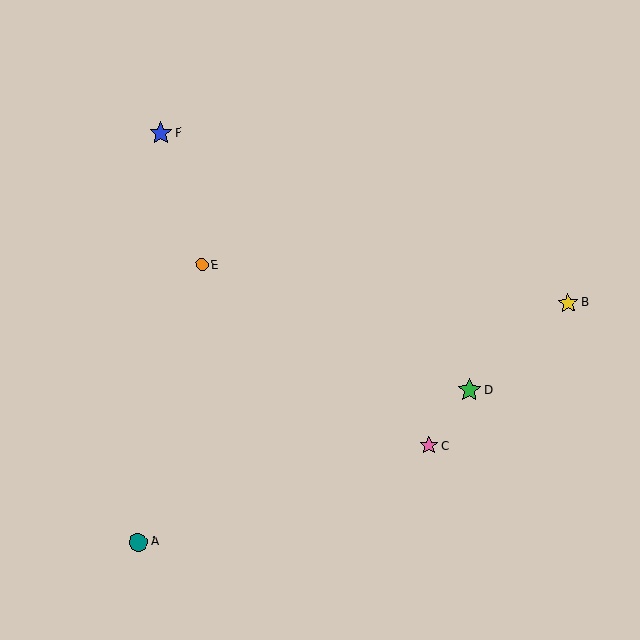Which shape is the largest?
The green star (labeled D) is the largest.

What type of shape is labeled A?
Shape A is a teal circle.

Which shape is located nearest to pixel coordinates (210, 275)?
The orange circle (labeled E) at (202, 265) is nearest to that location.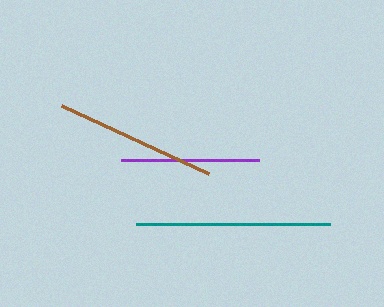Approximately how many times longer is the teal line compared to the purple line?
The teal line is approximately 1.4 times the length of the purple line.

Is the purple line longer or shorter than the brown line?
The brown line is longer than the purple line.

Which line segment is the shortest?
The purple line is the shortest at approximately 138 pixels.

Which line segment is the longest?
The teal line is the longest at approximately 194 pixels.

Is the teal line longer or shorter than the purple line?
The teal line is longer than the purple line.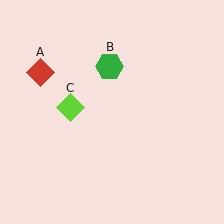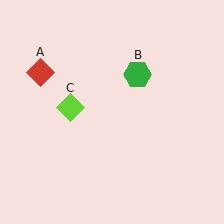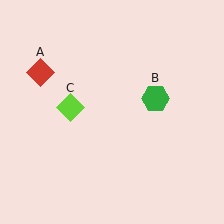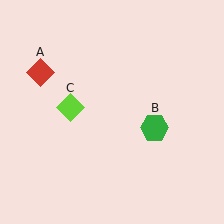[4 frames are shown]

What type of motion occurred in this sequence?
The green hexagon (object B) rotated clockwise around the center of the scene.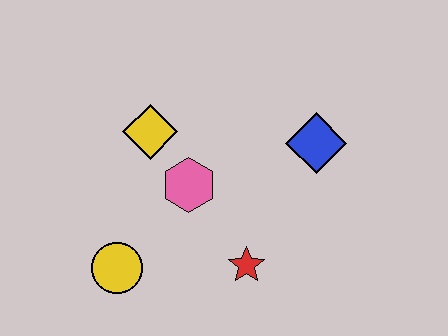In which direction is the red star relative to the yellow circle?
The red star is to the right of the yellow circle.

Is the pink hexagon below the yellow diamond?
Yes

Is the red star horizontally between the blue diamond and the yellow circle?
Yes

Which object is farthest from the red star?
The yellow diamond is farthest from the red star.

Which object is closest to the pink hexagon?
The yellow diamond is closest to the pink hexagon.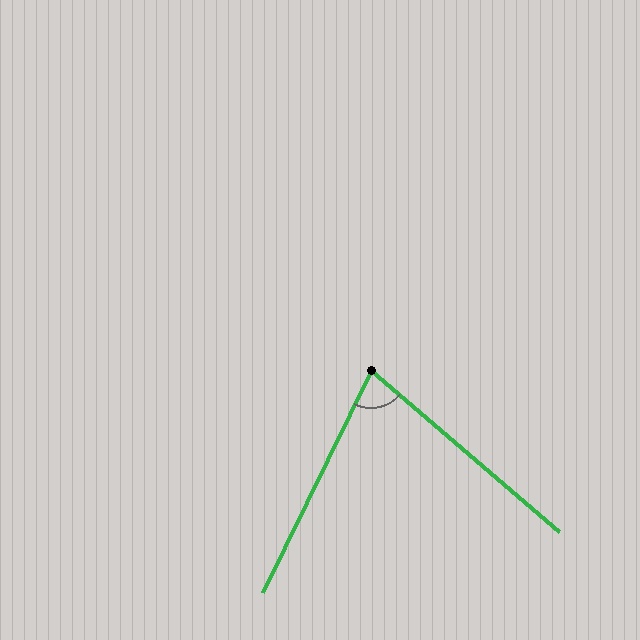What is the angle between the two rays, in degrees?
Approximately 75 degrees.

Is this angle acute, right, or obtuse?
It is acute.